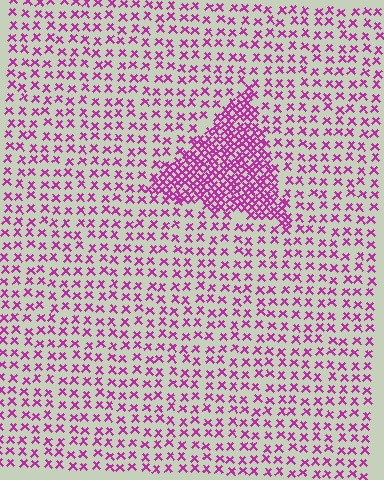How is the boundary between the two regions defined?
The boundary is defined by a change in element density (approximately 2.7x ratio). All elements are the same color, size, and shape.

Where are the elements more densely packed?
The elements are more densely packed inside the triangle boundary.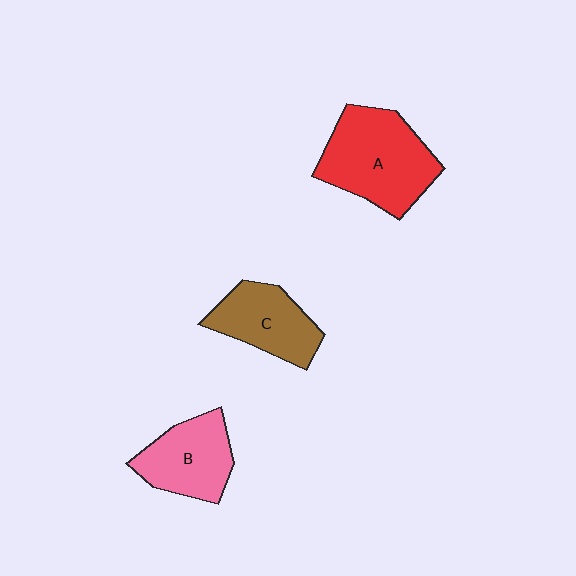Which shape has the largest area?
Shape A (red).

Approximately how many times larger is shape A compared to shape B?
Approximately 1.4 times.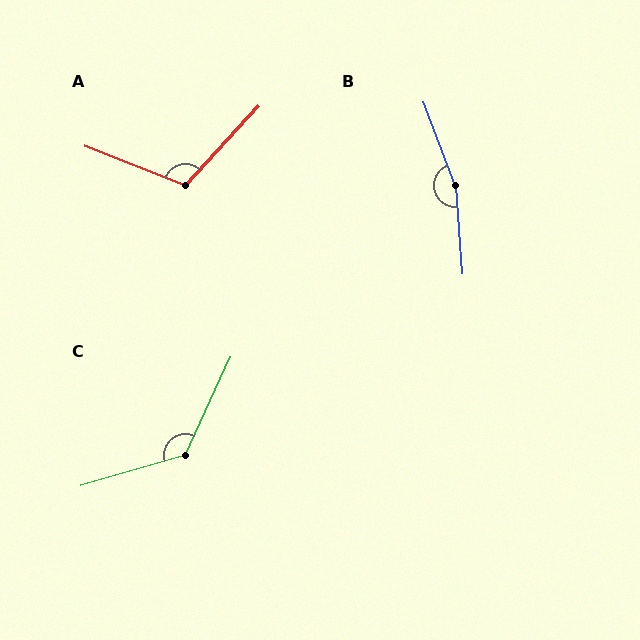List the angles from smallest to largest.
A (111°), C (131°), B (163°).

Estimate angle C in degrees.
Approximately 131 degrees.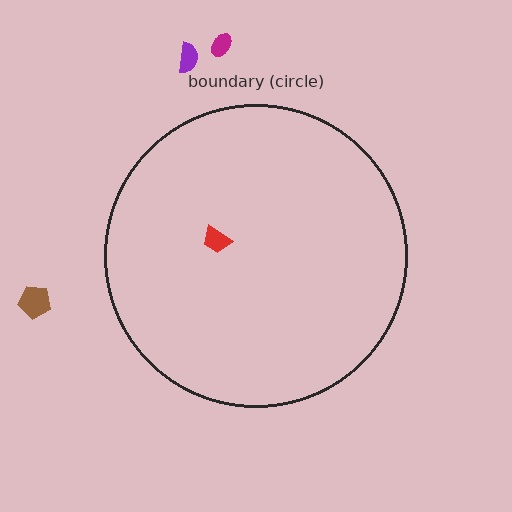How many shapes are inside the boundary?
1 inside, 3 outside.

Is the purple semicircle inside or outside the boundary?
Outside.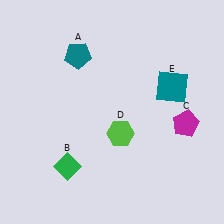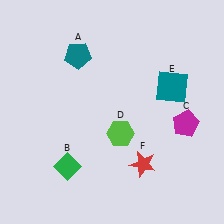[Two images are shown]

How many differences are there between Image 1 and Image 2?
There is 1 difference between the two images.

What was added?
A red star (F) was added in Image 2.